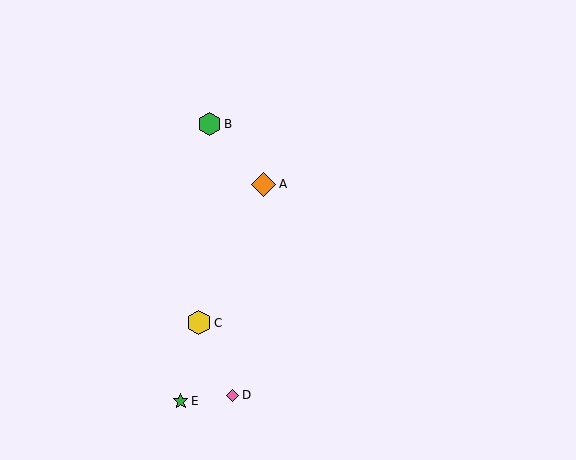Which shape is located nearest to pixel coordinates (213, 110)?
The green hexagon (labeled B) at (210, 124) is nearest to that location.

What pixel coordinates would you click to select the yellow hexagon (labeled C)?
Click at (199, 323) to select the yellow hexagon C.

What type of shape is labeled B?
Shape B is a green hexagon.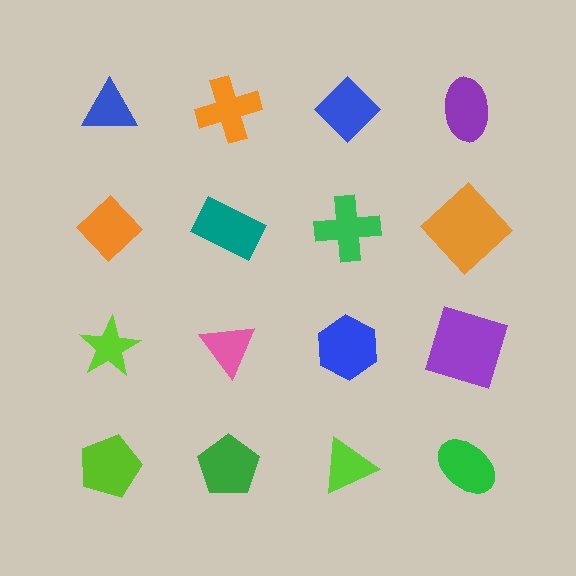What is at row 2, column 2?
A teal rectangle.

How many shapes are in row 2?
4 shapes.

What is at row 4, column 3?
A lime triangle.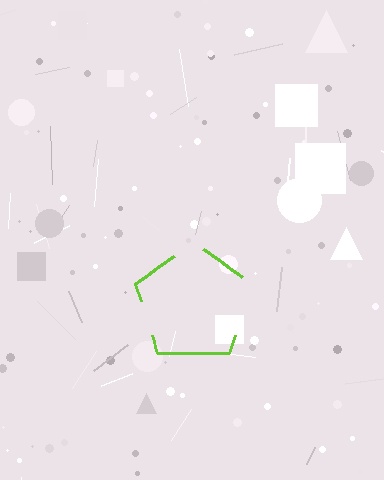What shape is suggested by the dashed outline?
The dashed outline suggests a pentagon.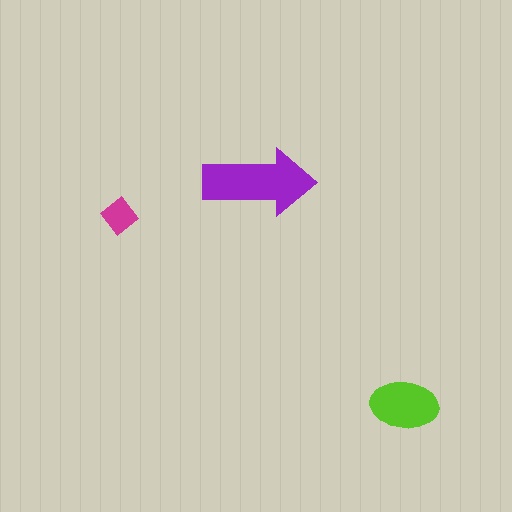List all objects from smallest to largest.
The magenta diamond, the lime ellipse, the purple arrow.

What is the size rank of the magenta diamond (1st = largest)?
3rd.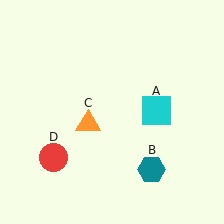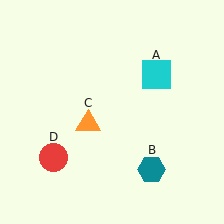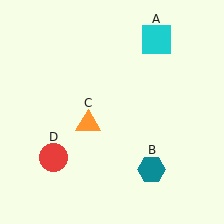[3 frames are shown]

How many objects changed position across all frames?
1 object changed position: cyan square (object A).